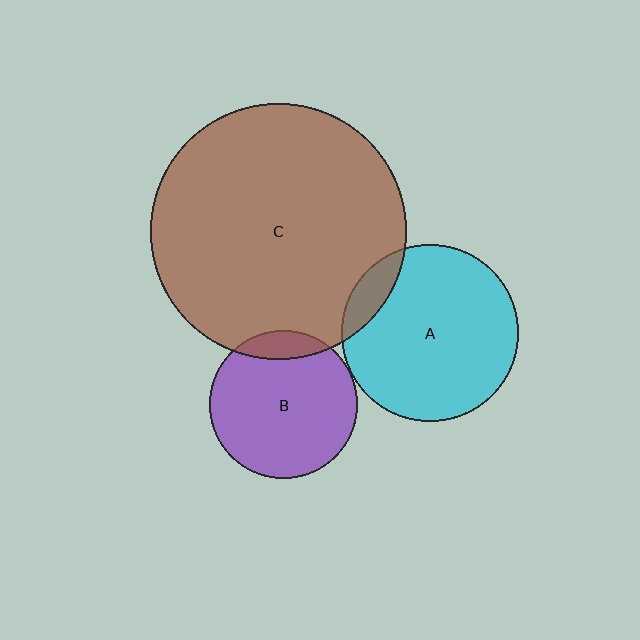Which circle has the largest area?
Circle C (brown).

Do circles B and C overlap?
Yes.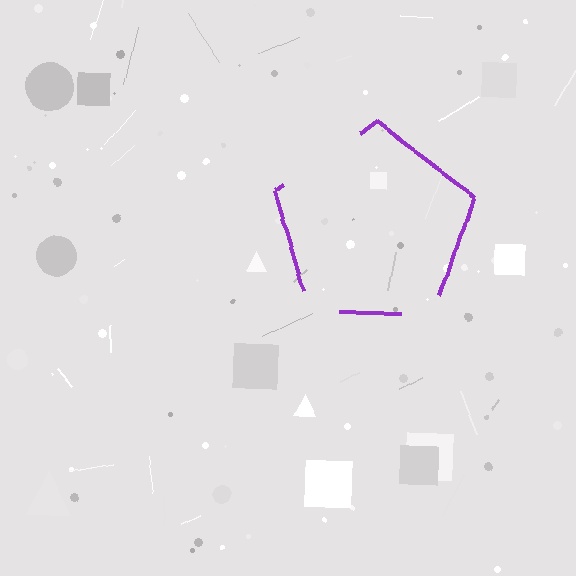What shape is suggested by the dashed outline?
The dashed outline suggests a pentagon.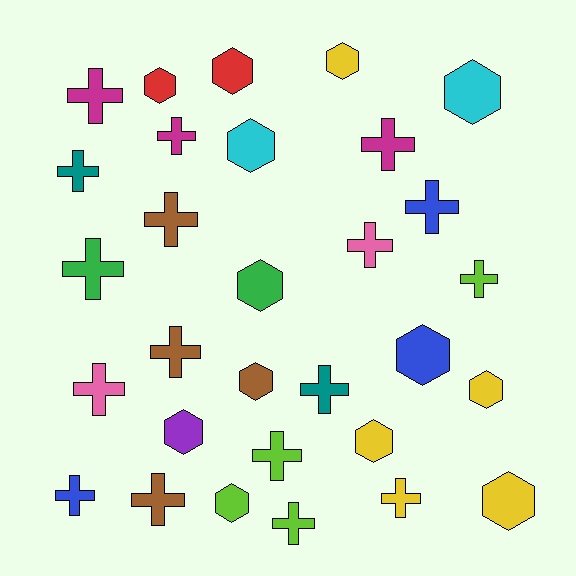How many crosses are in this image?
There are 17 crosses.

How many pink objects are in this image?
There are 2 pink objects.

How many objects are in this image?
There are 30 objects.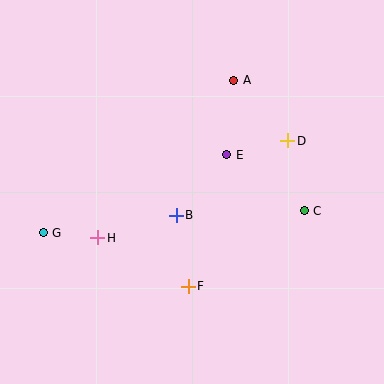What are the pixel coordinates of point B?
Point B is at (176, 215).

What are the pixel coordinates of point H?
Point H is at (98, 238).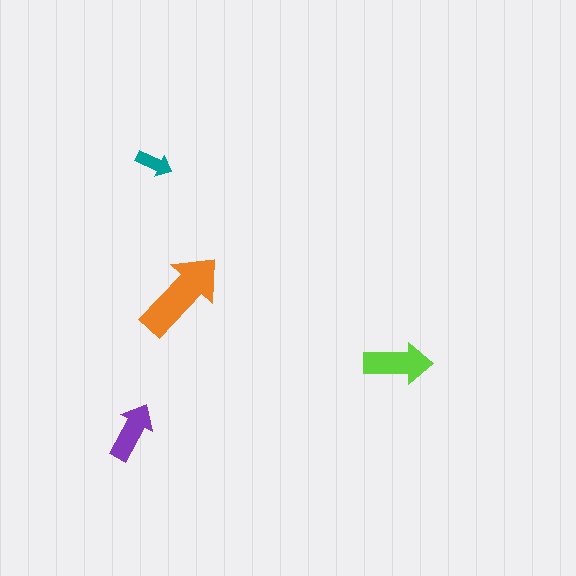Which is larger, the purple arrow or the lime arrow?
The lime one.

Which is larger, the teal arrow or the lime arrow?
The lime one.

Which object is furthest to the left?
The purple arrow is leftmost.